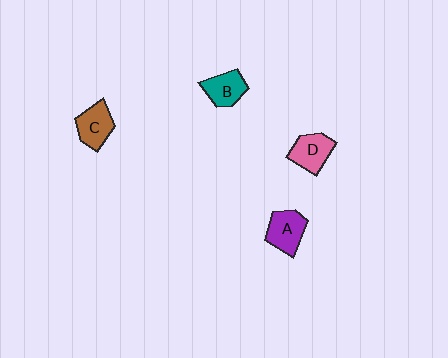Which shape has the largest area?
Shape A (purple).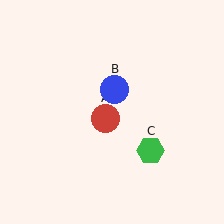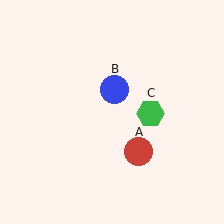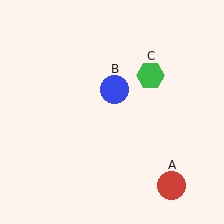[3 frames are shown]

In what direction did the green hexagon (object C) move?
The green hexagon (object C) moved up.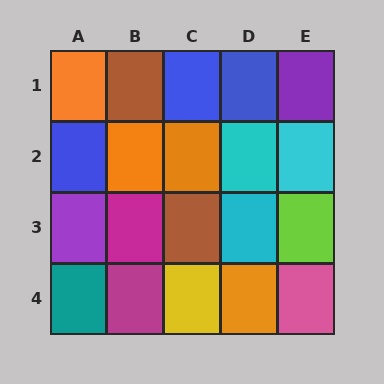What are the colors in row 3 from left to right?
Purple, magenta, brown, cyan, lime.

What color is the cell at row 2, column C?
Orange.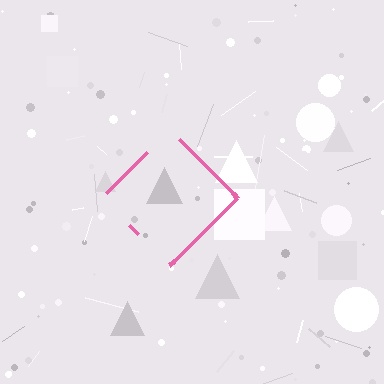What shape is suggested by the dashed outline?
The dashed outline suggests a diamond.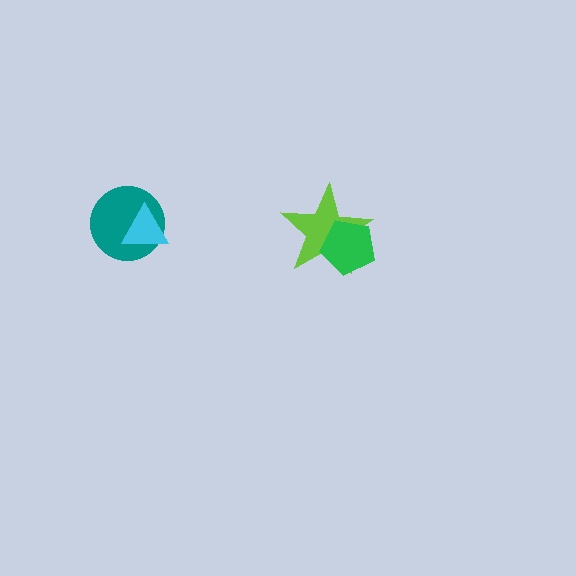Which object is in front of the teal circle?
The cyan triangle is in front of the teal circle.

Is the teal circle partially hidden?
Yes, it is partially covered by another shape.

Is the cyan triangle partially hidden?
No, no other shape covers it.